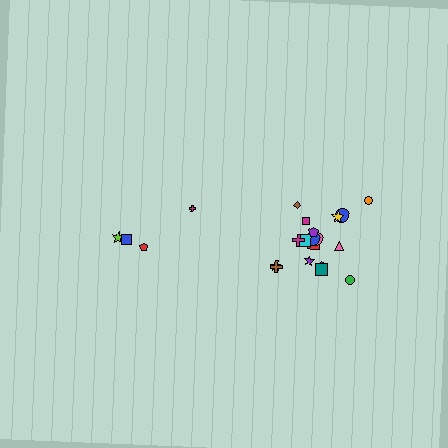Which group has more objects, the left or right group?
The right group.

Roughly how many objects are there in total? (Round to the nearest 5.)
Roughly 20 objects in total.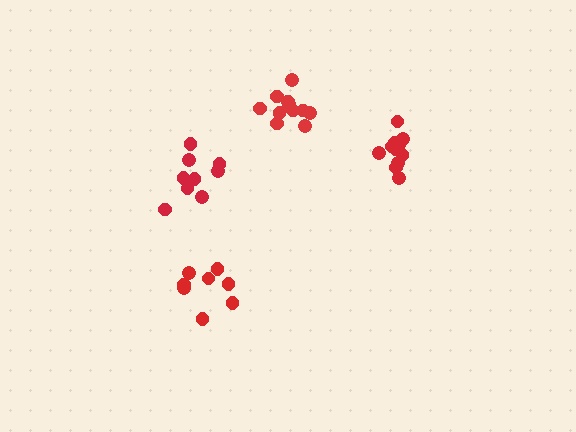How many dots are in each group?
Group 1: 9 dots, Group 2: 12 dots, Group 3: 12 dots, Group 4: 8 dots (41 total).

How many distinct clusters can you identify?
There are 4 distinct clusters.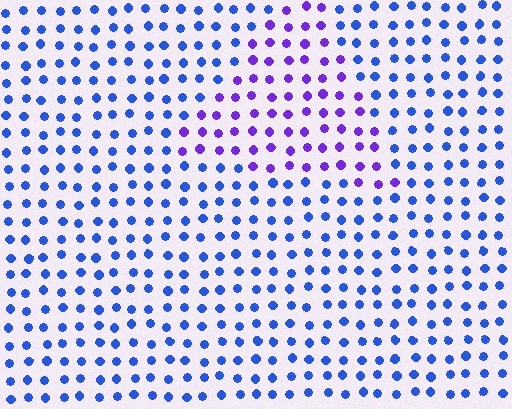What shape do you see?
I see a triangle.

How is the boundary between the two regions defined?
The boundary is defined purely by a slight shift in hue (about 42 degrees). Spacing, size, and orientation are identical on both sides.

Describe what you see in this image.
The image is filled with small blue elements in a uniform arrangement. A triangle-shaped region is visible where the elements are tinted to a slightly different hue, forming a subtle color boundary.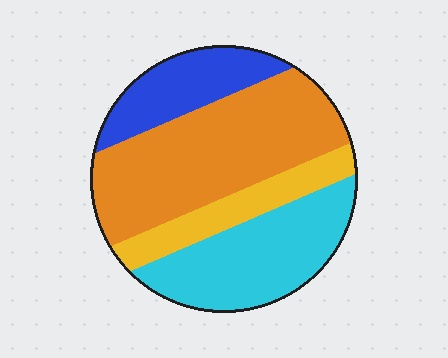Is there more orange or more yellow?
Orange.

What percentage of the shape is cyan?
Cyan takes up about one quarter (1/4) of the shape.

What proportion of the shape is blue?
Blue takes up about one sixth (1/6) of the shape.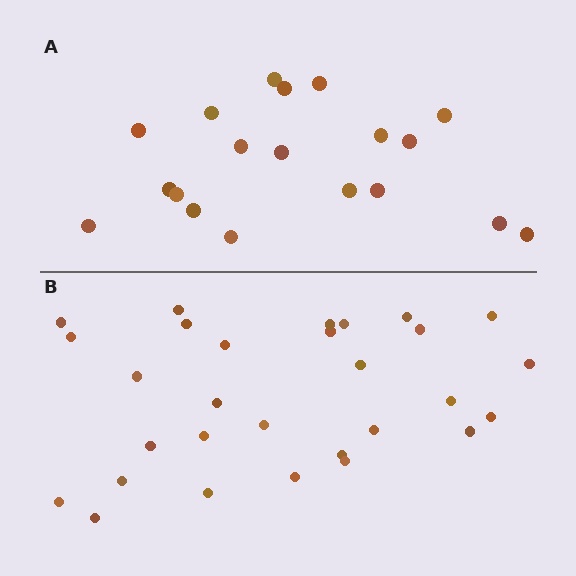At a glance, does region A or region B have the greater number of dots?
Region B (the bottom region) has more dots.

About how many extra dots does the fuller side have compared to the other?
Region B has roughly 10 or so more dots than region A.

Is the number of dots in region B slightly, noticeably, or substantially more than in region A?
Region B has substantially more. The ratio is roughly 1.5 to 1.